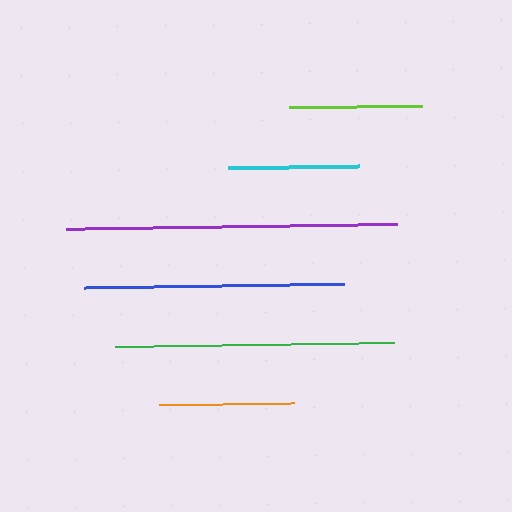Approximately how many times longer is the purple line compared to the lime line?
The purple line is approximately 2.5 times the length of the lime line.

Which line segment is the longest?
The purple line is the longest at approximately 331 pixels.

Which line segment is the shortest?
The cyan line is the shortest at approximately 132 pixels.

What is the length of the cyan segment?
The cyan segment is approximately 132 pixels long.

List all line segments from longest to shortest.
From longest to shortest: purple, green, blue, orange, lime, cyan.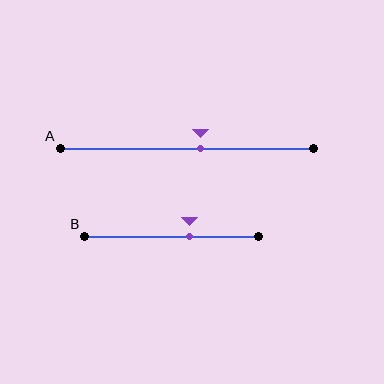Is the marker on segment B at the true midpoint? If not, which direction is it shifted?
No, the marker on segment B is shifted to the right by about 10% of the segment length.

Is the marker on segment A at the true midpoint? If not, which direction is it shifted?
No, the marker on segment A is shifted to the right by about 5% of the segment length.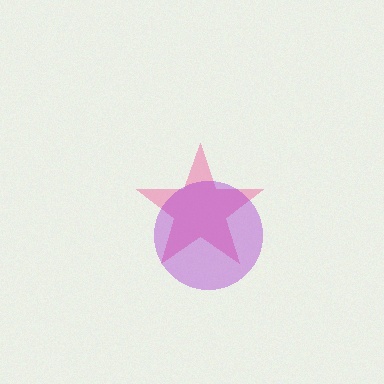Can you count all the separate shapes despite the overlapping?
Yes, there are 2 separate shapes.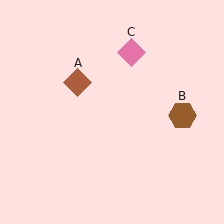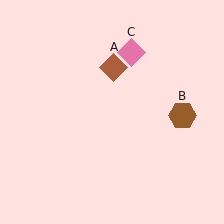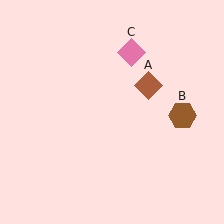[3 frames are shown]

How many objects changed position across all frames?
1 object changed position: brown diamond (object A).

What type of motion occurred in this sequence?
The brown diamond (object A) rotated clockwise around the center of the scene.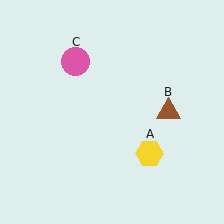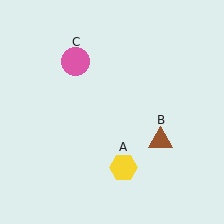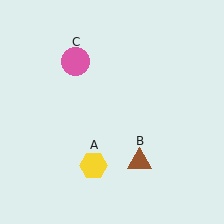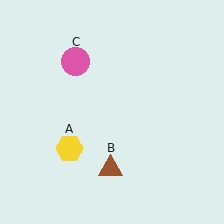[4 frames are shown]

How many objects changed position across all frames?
2 objects changed position: yellow hexagon (object A), brown triangle (object B).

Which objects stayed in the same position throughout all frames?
Pink circle (object C) remained stationary.